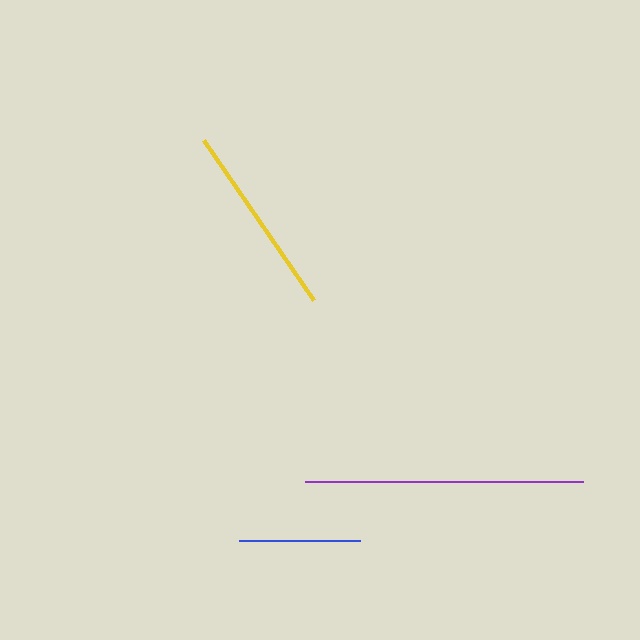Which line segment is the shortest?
The blue line is the shortest at approximately 121 pixels.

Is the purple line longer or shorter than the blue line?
The purple line is longer than the blue line.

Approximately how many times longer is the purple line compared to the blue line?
The purple line is approximately 2.3 times the length of the blue line.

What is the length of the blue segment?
The blue segment is approximately 121 pixels long.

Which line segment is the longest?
The purple line is the longest at approximately 278 pixels.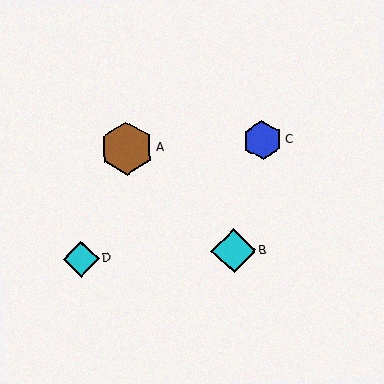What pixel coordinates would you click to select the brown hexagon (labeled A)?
Click at (127, 148) to select the brown hexagon A.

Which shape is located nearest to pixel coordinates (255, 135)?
The blue hexagon (labeled C) at (262, 140) is nearest to that location.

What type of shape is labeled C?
Shape C is a blue hexagon.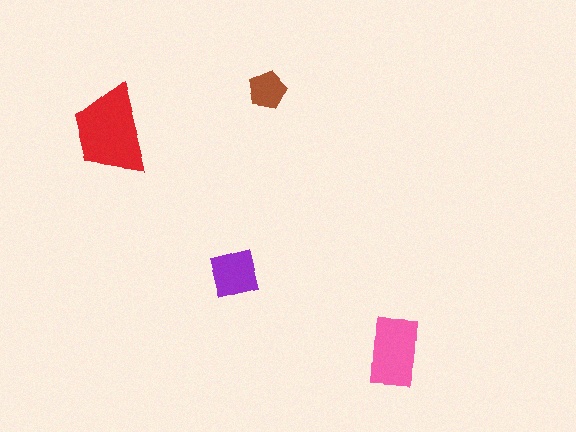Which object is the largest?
The red trapezoid.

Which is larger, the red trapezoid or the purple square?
The red trapezoid.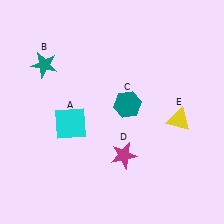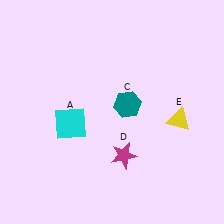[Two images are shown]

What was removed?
The teal star (B) was removed in Image 2.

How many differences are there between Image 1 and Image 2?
There is 1 difference between the two images.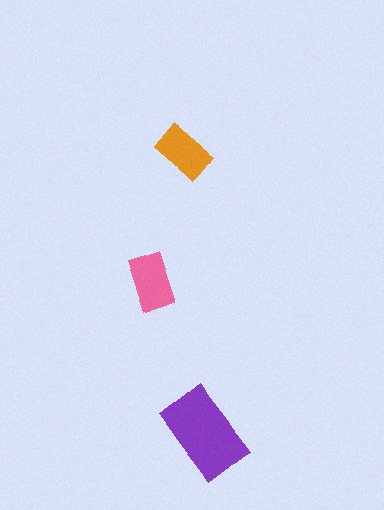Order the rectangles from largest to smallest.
the purple one, the pink one, the orange one.